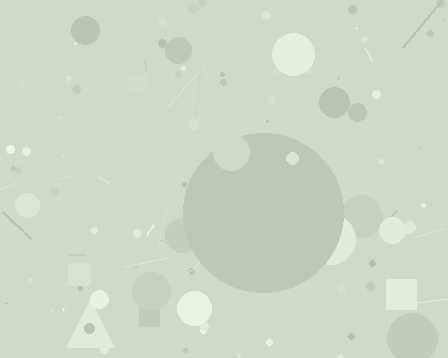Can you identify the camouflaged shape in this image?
The camouflaged shape is a circle.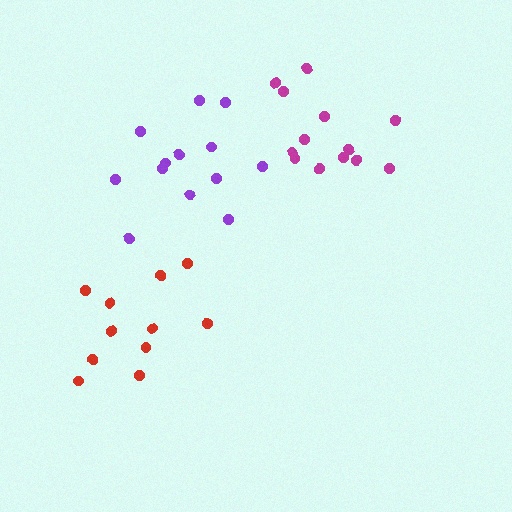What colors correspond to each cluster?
The clusters are colored: purple, red, magenta.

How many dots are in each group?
Group 1: 13 dots, Group 2: 11 dots, Group 3: 13 dots (37 total).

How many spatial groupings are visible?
There are 3 spatial groupings.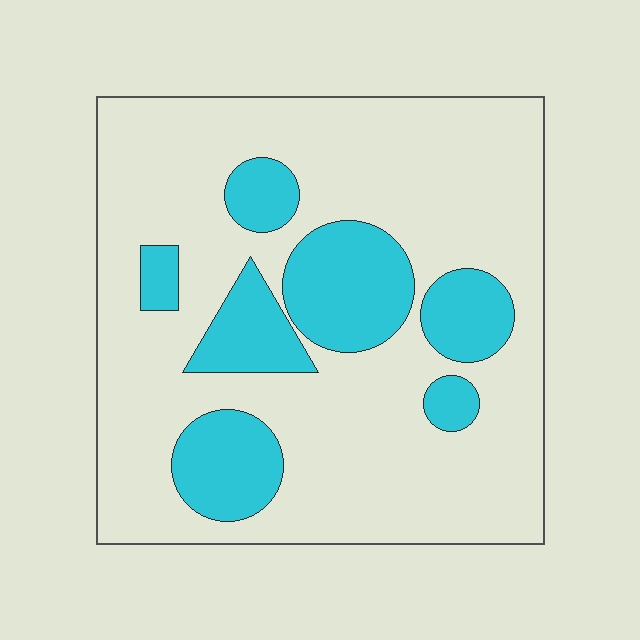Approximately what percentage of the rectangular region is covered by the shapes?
Approximately 25%.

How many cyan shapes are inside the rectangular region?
7.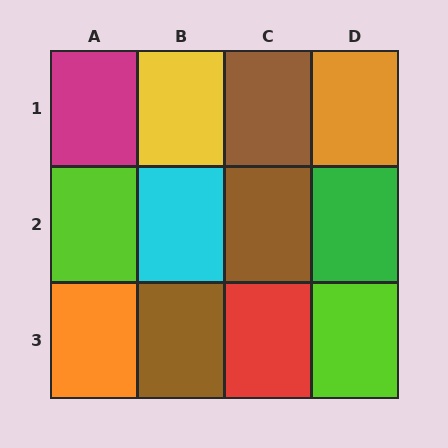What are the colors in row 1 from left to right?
Magenta, yellow, brown, orange.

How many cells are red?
1 cell is red.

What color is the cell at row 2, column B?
Cyan.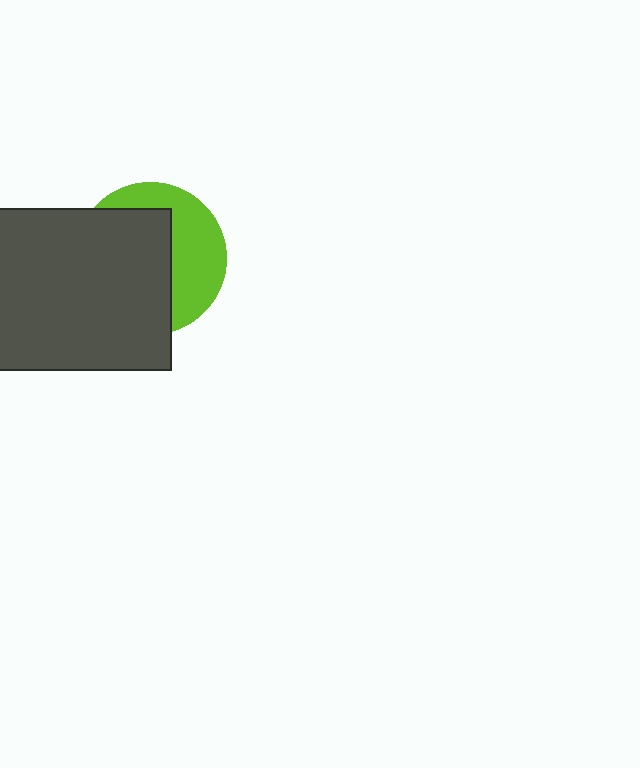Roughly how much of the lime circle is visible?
A small part of it is visible (roughly 41%).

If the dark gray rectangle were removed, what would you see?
You would see the complete lime circle.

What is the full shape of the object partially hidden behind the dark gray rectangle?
The partially hidden object is a lime circle.